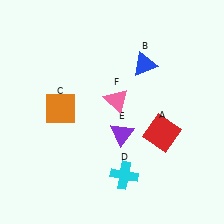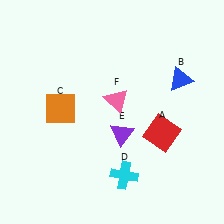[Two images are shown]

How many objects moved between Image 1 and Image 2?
1 object moved between the two images.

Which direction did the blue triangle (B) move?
The blue triangle (B) moved right.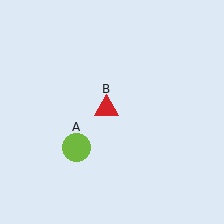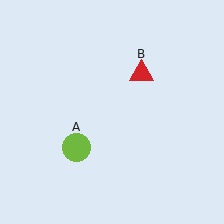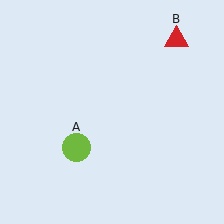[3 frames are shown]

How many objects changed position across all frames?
1 object changed position: red triangle (object B).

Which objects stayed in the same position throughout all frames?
Lime circle (object A) remained stationary.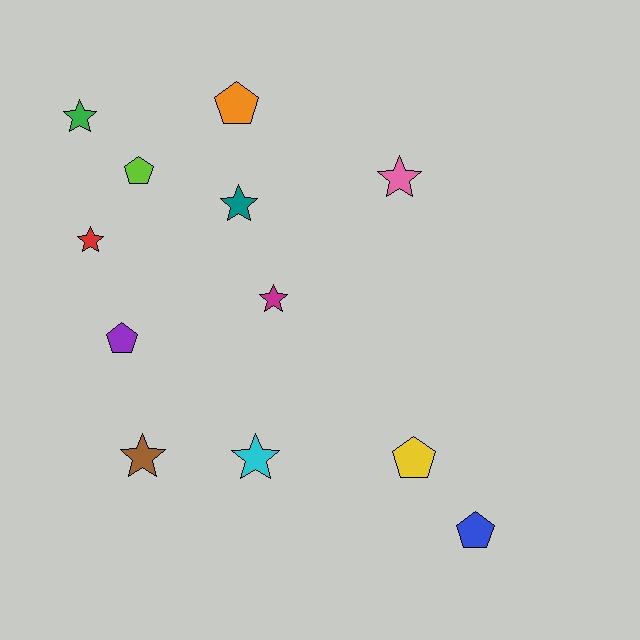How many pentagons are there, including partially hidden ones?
There are 5 pentagons.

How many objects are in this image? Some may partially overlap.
There are 12 objects.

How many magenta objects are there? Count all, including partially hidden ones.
There is 1 magenta object.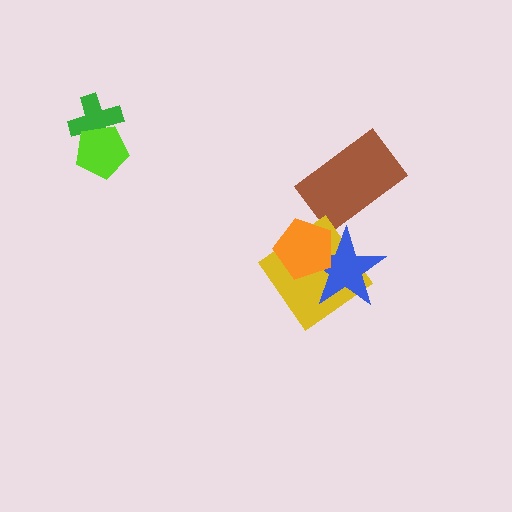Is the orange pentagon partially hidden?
No, no other shape covers it.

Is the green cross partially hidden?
Yes, it is partially covered by another shape.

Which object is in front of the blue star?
The orange pentagon is in front of the blue star.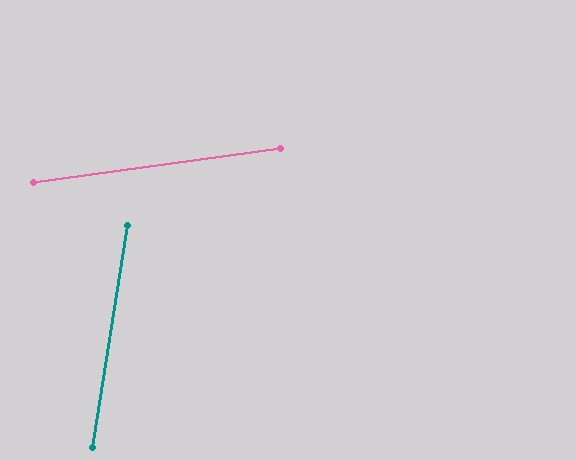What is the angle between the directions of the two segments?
Approximately 73 degrees.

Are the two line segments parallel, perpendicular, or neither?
Neither parallel nor perpendicular — they differ by about 73°.